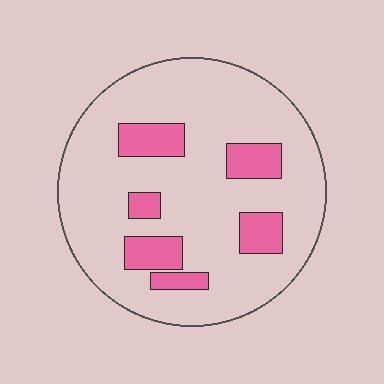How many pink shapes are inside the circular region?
6.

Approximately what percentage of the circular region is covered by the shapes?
Approximately 20%.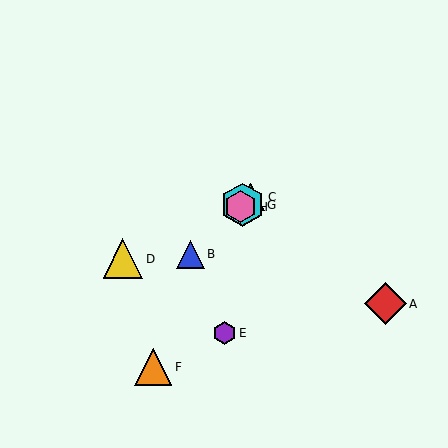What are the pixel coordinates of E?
Object E is at (224, 333).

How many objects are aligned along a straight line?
4 objects (B, C, G, H) are aligned along a straight line.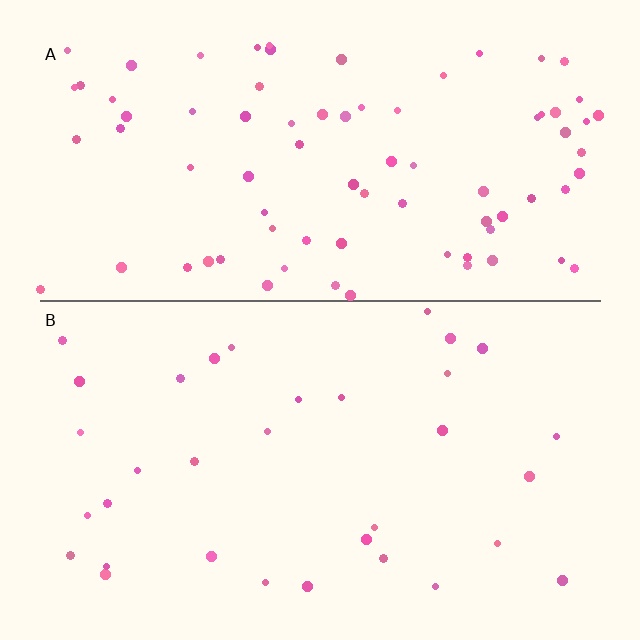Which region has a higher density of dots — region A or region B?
A (the top).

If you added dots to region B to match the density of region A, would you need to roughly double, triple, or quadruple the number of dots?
Approximately double.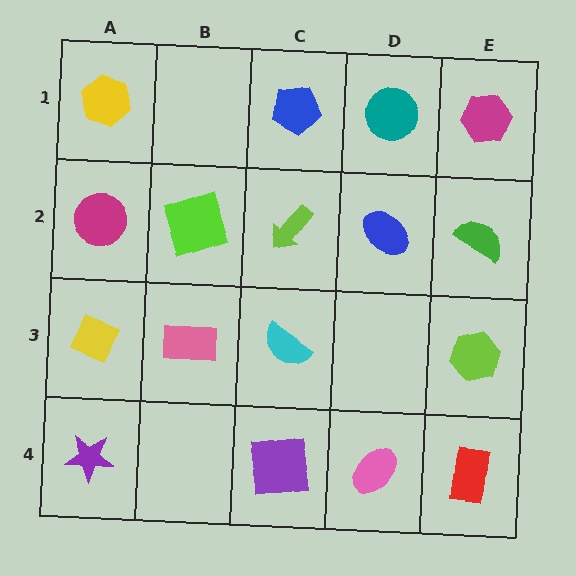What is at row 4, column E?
A red rectangle.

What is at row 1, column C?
A blue pentagon.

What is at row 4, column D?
A pink ellipse.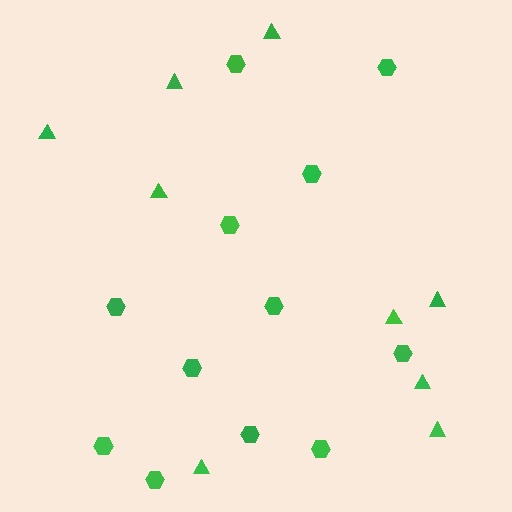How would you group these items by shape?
There are 2 groups: one group of triangles (9) and one group of hexagons (12).